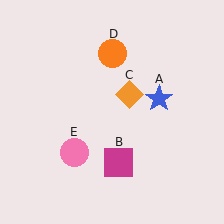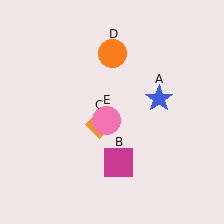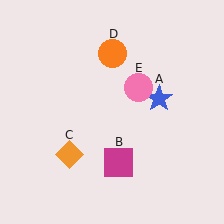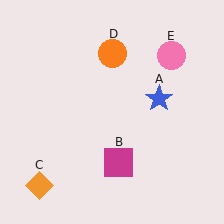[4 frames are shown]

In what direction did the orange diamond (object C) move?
The orange diamond (object C) moved down and to the left.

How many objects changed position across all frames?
2 objects changed position: orange diamond (object C), pink circle (object E).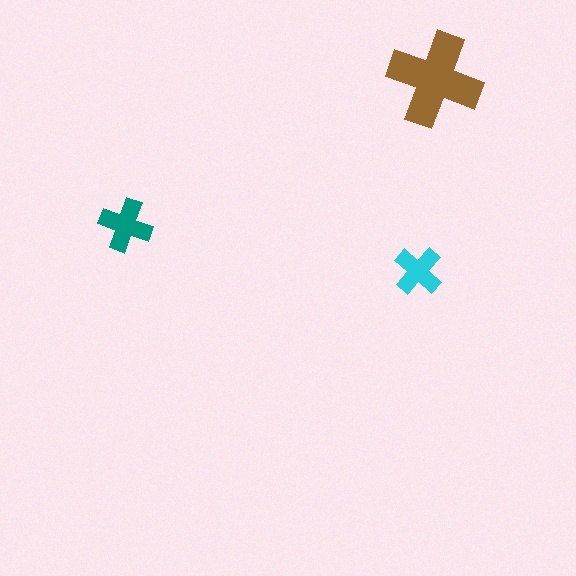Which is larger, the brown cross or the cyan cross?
The brown one.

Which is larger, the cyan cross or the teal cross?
The teal one.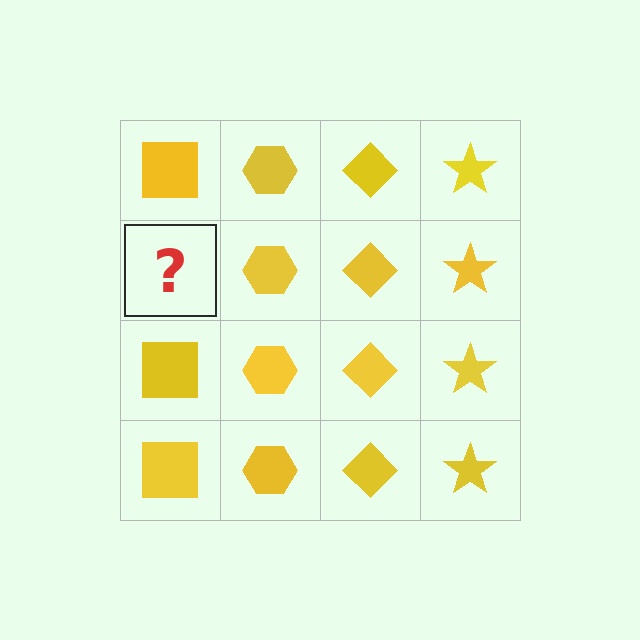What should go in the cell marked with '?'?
The missing cell should contain a yellow square.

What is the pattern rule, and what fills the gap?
The rule is that each column has a consistent shape. The gap should be filled with a yellow square.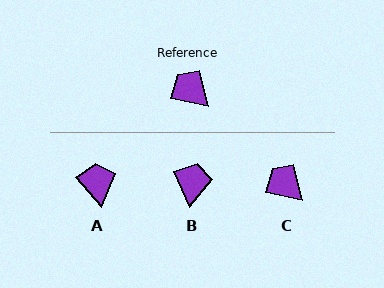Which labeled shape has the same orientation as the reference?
C.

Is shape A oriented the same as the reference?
No, it is off by about 37 degrees.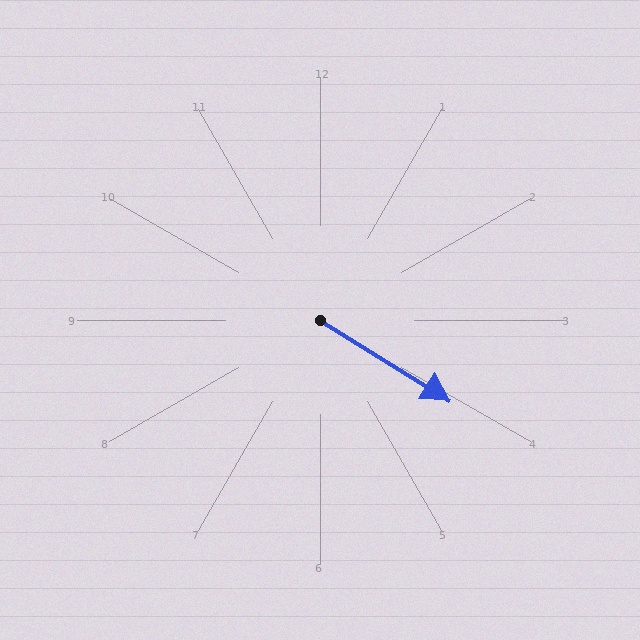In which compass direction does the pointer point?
Southeast.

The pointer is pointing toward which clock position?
Roughly 4 o'clock.